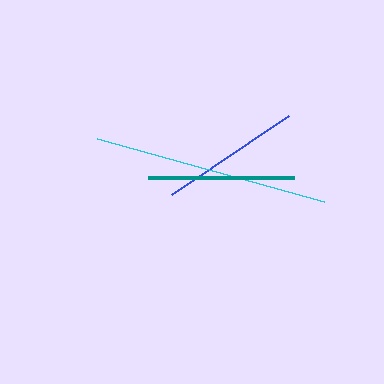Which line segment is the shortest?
The blue line is the shortest at approximately 141 pixels.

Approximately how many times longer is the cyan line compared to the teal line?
The cyan line is approximately 1.6 times the length of the teal line.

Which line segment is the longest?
The cyan line is the longest at approximately 235 pixels.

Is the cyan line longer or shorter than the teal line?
The cyan line is longer than the teal line.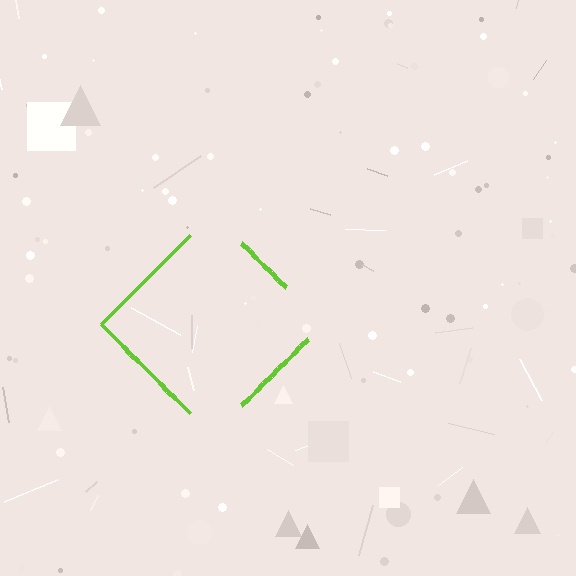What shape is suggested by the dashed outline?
The dashed outline suggests a diamond.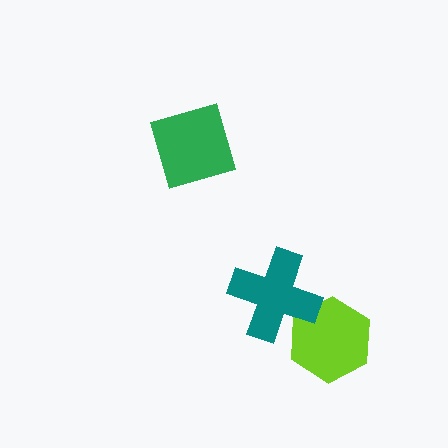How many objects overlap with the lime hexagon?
1 object overlaps with the lime hexagon.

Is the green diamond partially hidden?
No, no other shape covers it.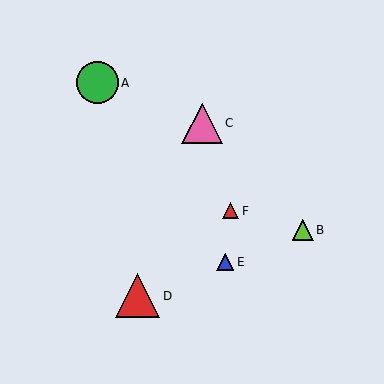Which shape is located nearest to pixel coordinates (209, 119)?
The pink triangle (labeled C) at (202, 123) is nearest to that location.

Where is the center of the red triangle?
The center of the red triangle is at (138, 296).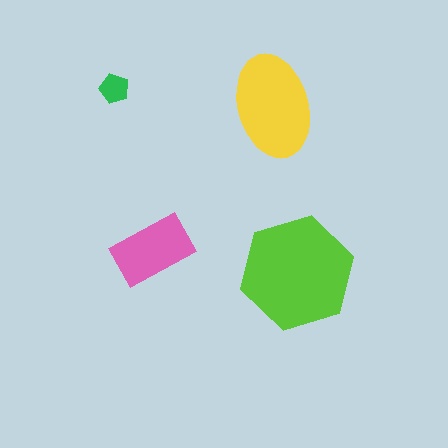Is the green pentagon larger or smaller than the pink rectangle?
Smaller.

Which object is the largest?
The lime hexagon.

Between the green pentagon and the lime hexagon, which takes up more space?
The lime hexagon.